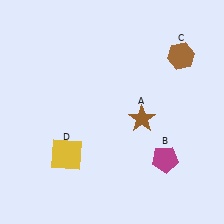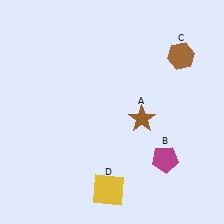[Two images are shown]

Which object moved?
The yellow square (D) moved right.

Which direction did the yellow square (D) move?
The yellow square (D) moved right.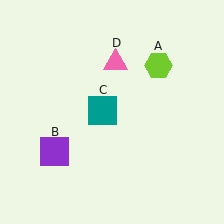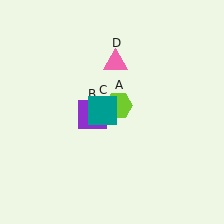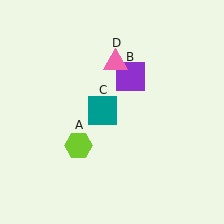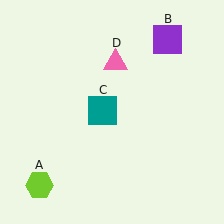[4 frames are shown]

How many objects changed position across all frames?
2 objects changed position: lime hexagon (object A), purple square (object B).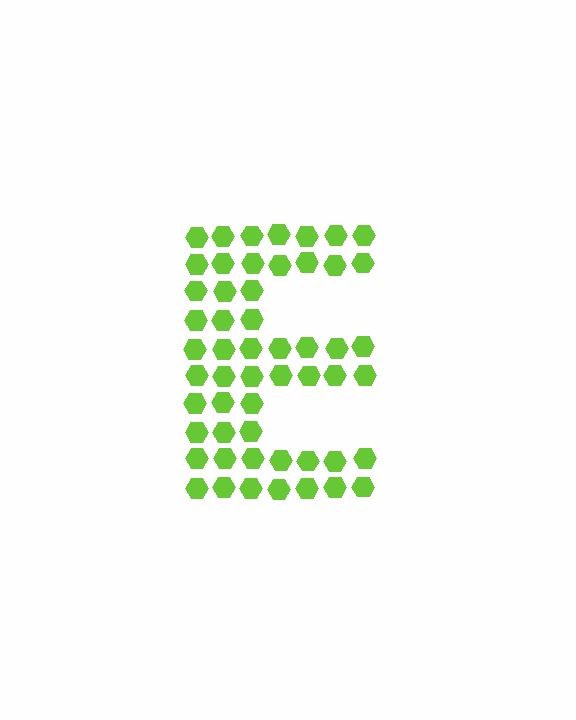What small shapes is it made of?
It is made of small hexagons.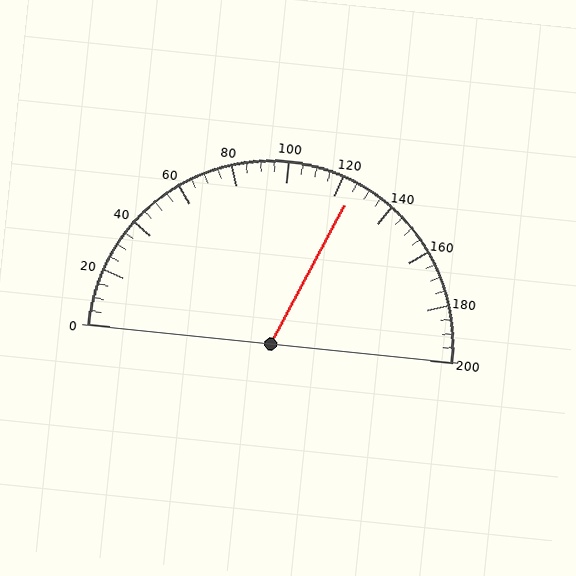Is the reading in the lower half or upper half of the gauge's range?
The reading is in the upper half of the range (0 to 200).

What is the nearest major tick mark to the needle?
The nearest major tick mark is 120.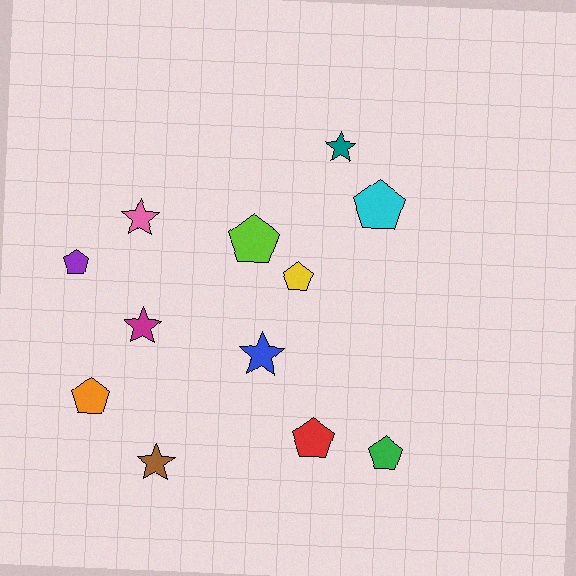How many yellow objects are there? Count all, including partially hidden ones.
There is 1 yellow object.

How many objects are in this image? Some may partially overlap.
There are 12 objects.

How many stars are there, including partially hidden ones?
There are 5 stars.